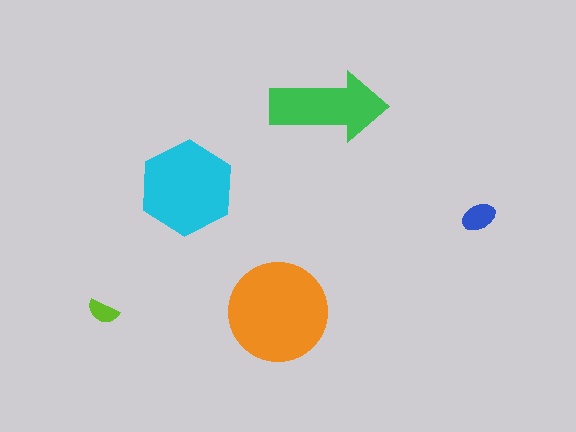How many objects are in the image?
There are 5 objects in the image.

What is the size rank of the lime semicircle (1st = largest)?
5th.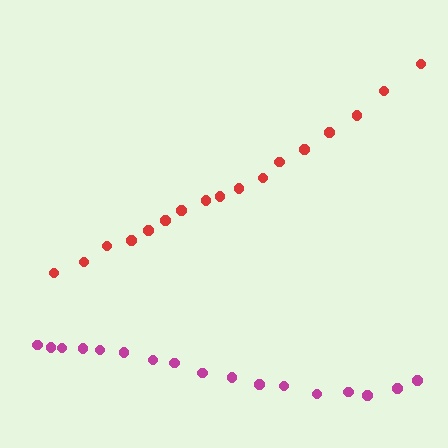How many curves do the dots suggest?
There are 2 distinct paths.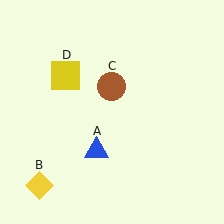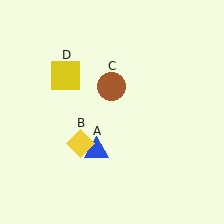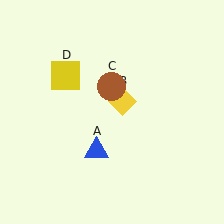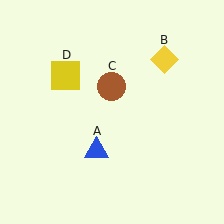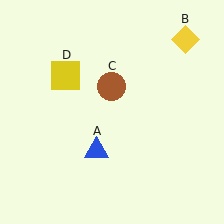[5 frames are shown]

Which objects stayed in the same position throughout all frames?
Blue triangle (object A) and brown circle (object C) and yellow square (object D) remained stationary.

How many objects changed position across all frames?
1 object changed position: yellow diamond (object B).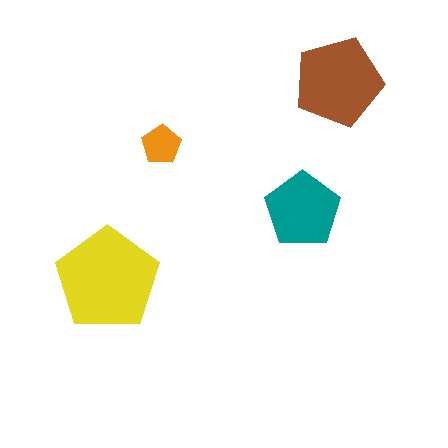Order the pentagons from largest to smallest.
the yellow one, the brown one, the teal one, the orange one.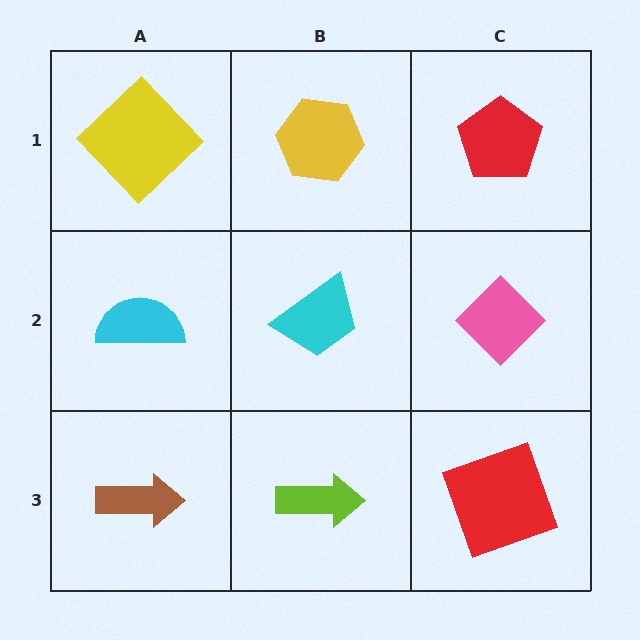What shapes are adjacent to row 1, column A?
A cyan semicircle (row 2, column A), a yellow hexagon (row 1, column B).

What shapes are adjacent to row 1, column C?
A pink diamond (row 2, column C), a yellow hexagon (row 1, column B).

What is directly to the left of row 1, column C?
A yellow hexagon.